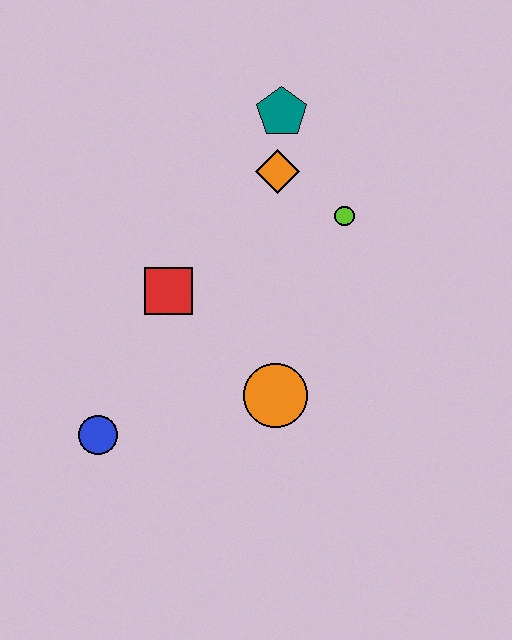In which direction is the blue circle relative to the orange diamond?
The blue circle is below the orange diamond.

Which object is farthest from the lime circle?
The blue circle is farthest from the lime circle.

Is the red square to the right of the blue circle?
Yes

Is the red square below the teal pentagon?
Yes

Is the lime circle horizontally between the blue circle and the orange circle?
No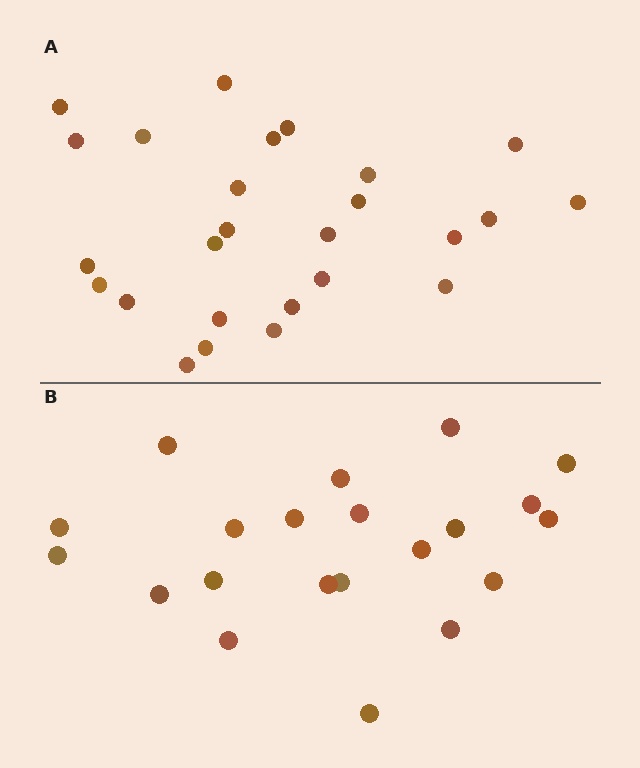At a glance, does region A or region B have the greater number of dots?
Region A (the top region) has more dots.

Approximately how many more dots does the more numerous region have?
Region A has about 5 more dots than region B.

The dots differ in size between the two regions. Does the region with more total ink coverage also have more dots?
No. Region B has more total ink coverage because its dots are larger, but region A actually contains more individual dots. Total area can be misleading — the number of items is what matters here.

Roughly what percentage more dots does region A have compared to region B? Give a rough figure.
About 25% more.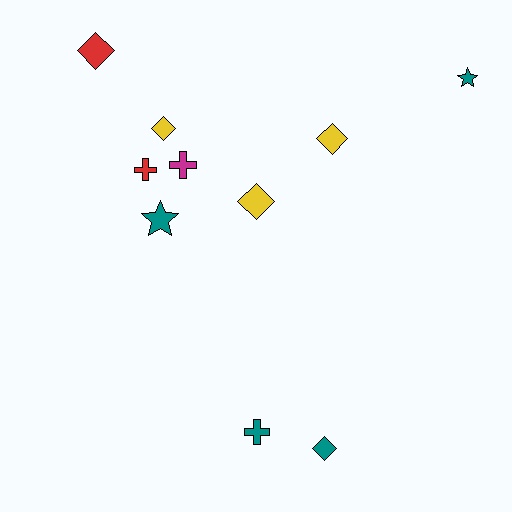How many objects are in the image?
There are 10 objects.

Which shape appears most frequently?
Diamond, with 5 objects.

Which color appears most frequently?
Teal, with 4 objects.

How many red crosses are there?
There is 1 red cross.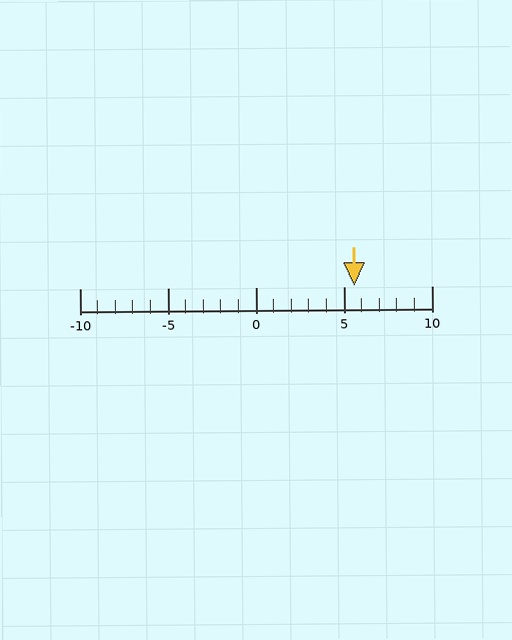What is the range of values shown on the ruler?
The ruler shows values from -10 to 10.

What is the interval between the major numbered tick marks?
The major tick marks are spaced 5 units apart.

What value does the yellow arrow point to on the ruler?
The yellow arrow points to approximately 6.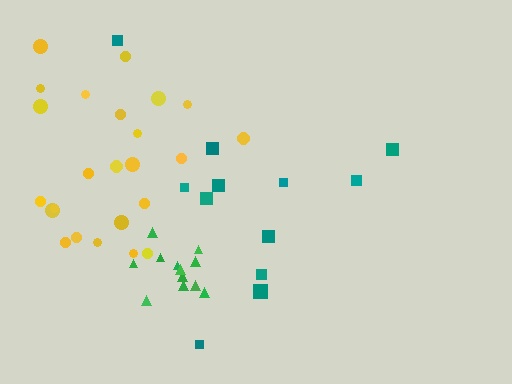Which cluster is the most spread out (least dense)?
Teal.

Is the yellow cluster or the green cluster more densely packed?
Green.